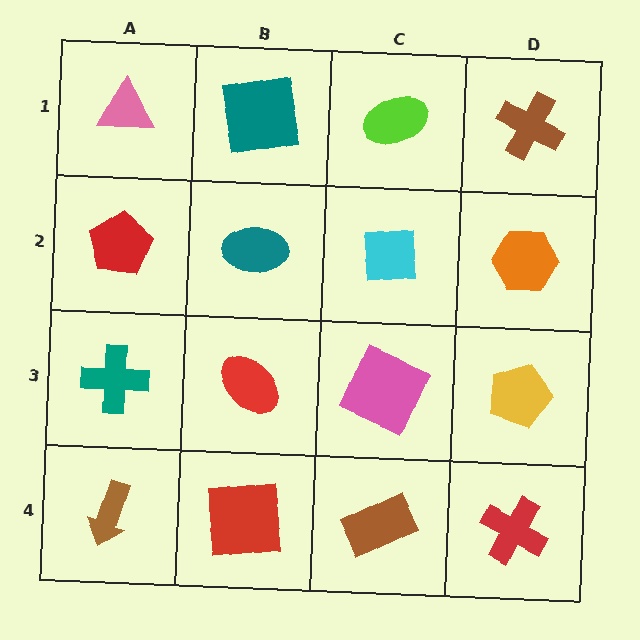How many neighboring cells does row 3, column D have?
3.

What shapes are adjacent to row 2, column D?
A brown cross (row 1, column D), a yellow pentagon (row 3, column D), a cyan square (row 2, column C).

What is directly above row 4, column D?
A yellow pentagon.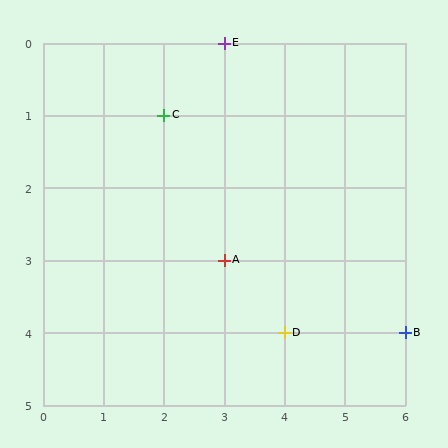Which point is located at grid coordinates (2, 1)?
Point C is at (2, 1).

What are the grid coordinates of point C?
Point C is at grid coordinates (2, 1).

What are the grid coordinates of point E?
Point E is at grid coordinates (3, 0).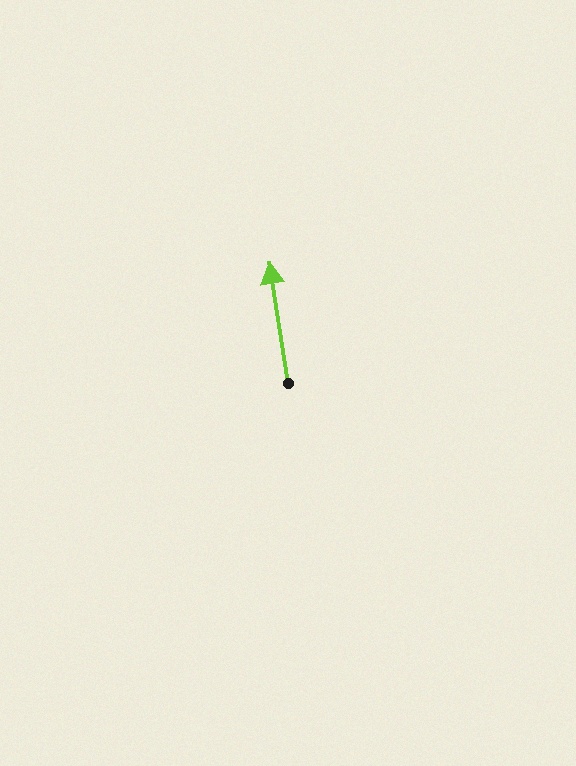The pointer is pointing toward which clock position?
Roughly 12 o'clock.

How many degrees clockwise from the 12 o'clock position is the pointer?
Approximately 351 degrees.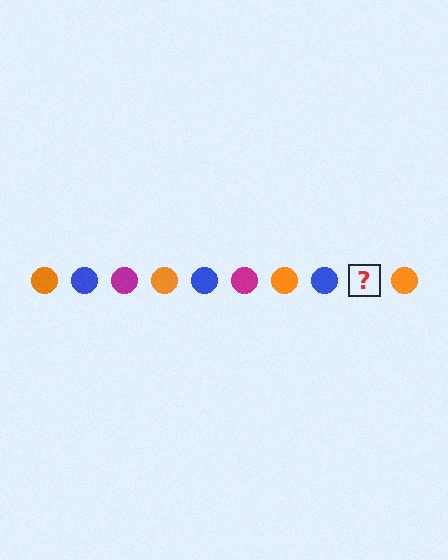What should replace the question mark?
The question mark should be replaced with a magenta circle.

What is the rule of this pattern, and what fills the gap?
The rule is that the pattern cycles through orange, blue, magenta circles. The gap should be filled with a magenta circle.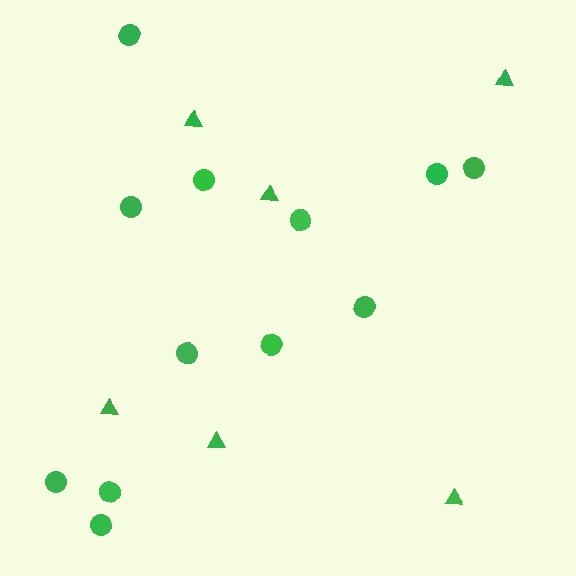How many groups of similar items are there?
There are 2 groups: one group of triangles (6) and one group of circles (12).